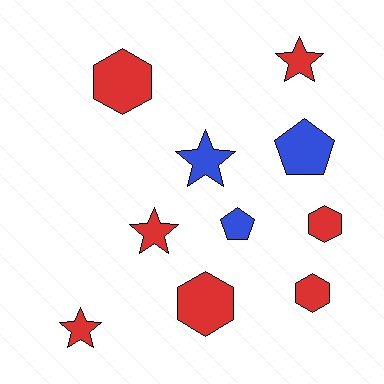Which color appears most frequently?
Red, with 7 objects.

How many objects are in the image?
There are 10 objects.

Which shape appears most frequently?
Hexagon, with 4 objects.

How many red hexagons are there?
There are 4 red hexagons.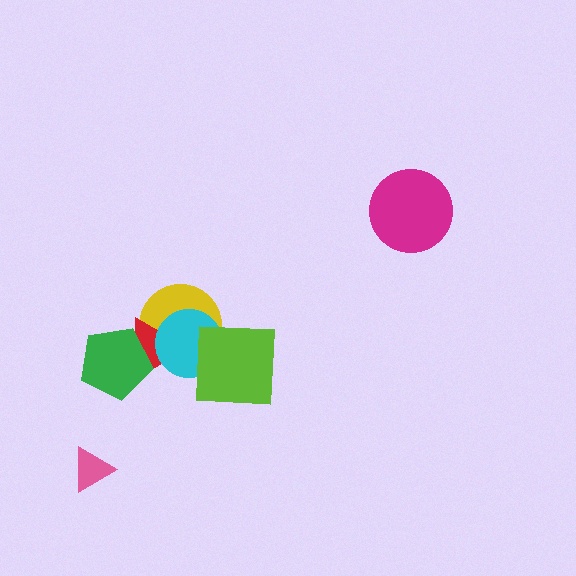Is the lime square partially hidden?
No, no other shape covers it.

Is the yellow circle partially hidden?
Yes, it is partially covered by another shape.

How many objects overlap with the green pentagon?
1 object overlaps with the green pentagon.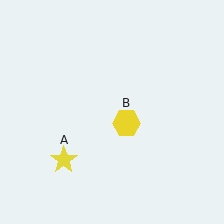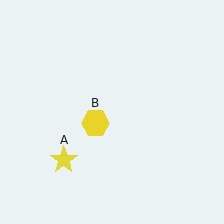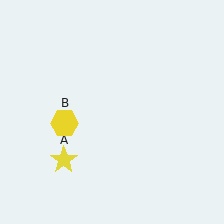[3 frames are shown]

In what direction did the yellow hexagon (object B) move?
The yellow hexagon (object B) moved left.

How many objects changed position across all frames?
1 object changed position: yellow hexagon (object B).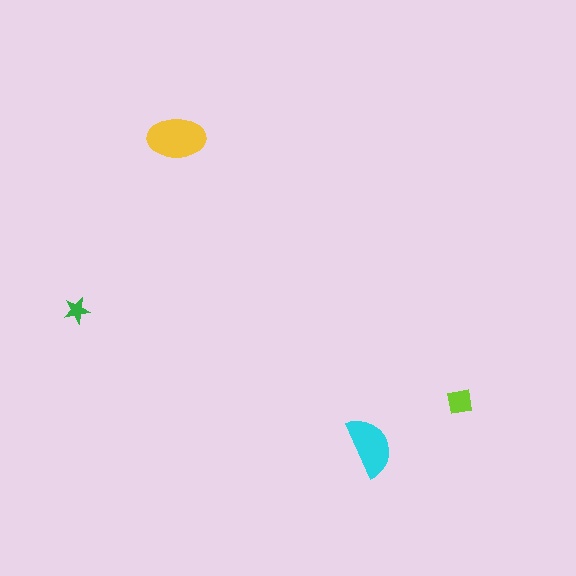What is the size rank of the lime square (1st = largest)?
3rd.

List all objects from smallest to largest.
The green star, the lime square, the cyan semicircle, the yellow ellipse.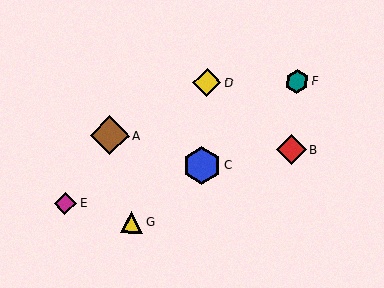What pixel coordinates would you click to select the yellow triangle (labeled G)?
Click at (132, 222) to select the yellow triangle G.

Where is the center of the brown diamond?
The center of the brown diamond is at (110, 136).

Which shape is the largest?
The brown diamond (labeled A) is the largest.